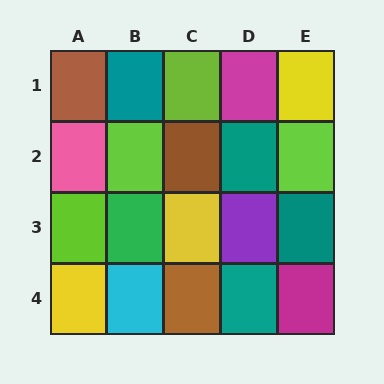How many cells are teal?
4 cells are teal.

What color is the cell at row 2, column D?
Teal.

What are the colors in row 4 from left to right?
Yellow, cyan, brown, teal, magenta.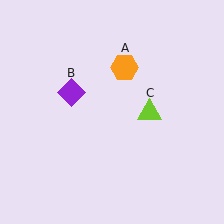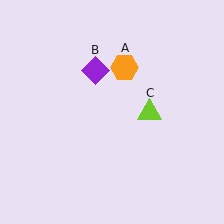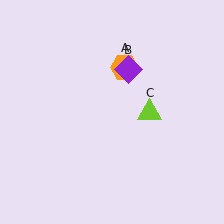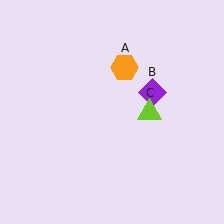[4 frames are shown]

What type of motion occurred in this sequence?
The purple diamond (object B) rotated clockwise around the center of the scene.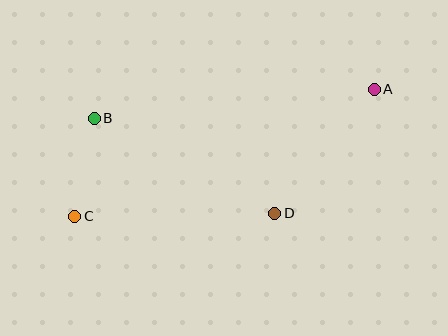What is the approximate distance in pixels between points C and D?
The distance between C and D is approximately 200 pixels.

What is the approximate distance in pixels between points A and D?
The distance between A and D is approximately 159 pixels.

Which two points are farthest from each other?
Points A and C are farthest from each other.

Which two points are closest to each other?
Points B and C are closest to each other.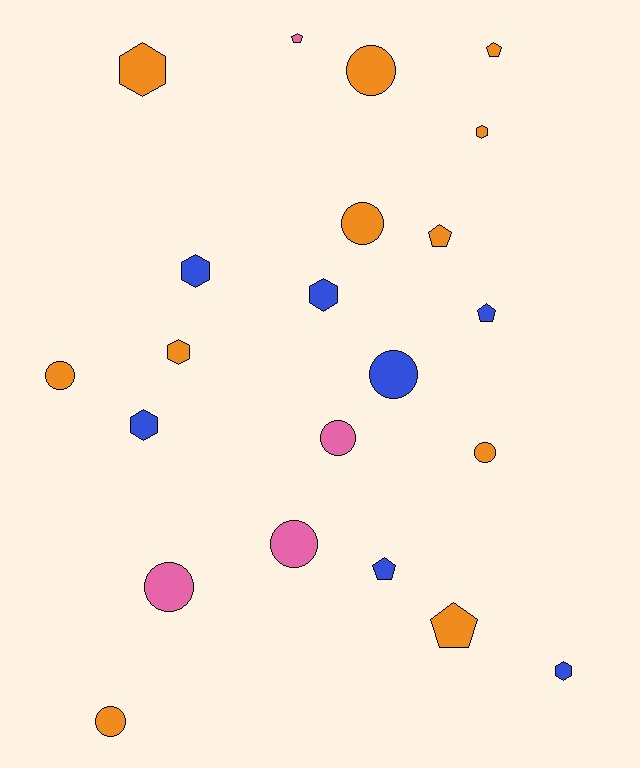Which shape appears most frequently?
Circle, with 9 objects.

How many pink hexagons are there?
There are no pink hexagons.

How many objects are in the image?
There are 22 objects.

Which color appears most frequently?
Orange, with 11 objects.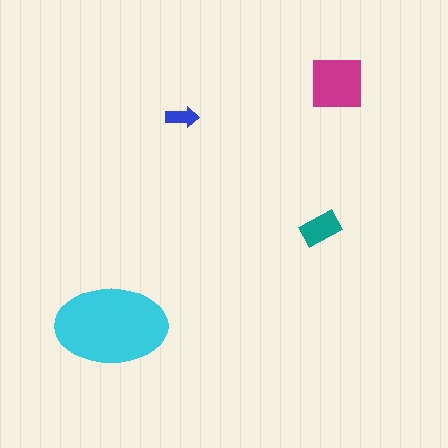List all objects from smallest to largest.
The blue arrow, the teal rectangle, the magenta square, the cyan ellipse.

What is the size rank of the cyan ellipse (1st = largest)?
1st.